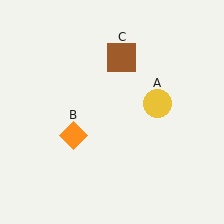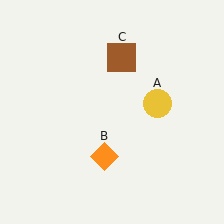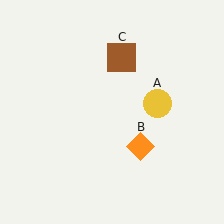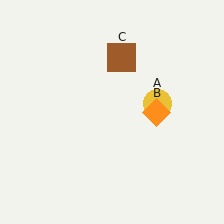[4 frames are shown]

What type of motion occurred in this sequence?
The orange diamond (object B) rotated counterclockwise around the center of the scene.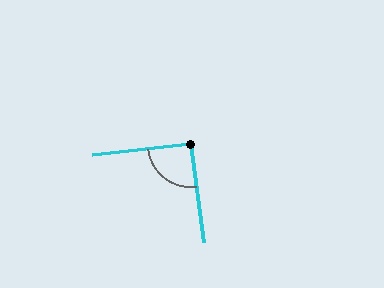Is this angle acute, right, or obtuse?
It is approximately a right angle.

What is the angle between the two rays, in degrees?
Approximately 91 degrees.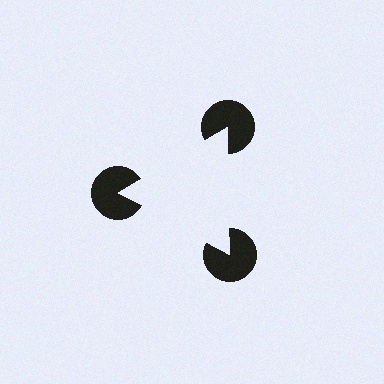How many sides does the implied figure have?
3 sides.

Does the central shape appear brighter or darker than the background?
It typically appears slightly brighter than the background, even though no actual brightness change is drawn.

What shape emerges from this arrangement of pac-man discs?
An illusory triangle — its edges are inferred from the aligned wedge cuts in the pac-man discs, not physically drawn.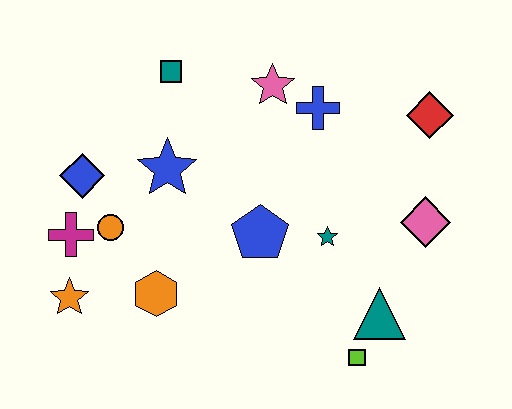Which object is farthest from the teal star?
The orange star is farthest from the teal star.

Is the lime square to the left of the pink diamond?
Yes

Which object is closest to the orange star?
The magenta cross is closest to the orange star.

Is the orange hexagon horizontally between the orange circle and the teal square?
Yes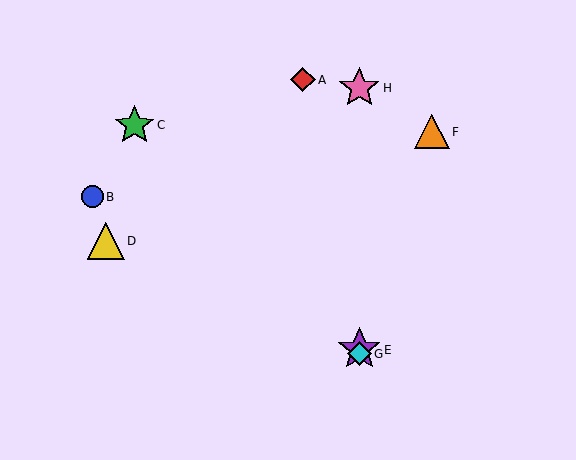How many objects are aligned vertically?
3 objects (E, G, H) are aligned vertically.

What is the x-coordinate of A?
Object A is at x≈303.